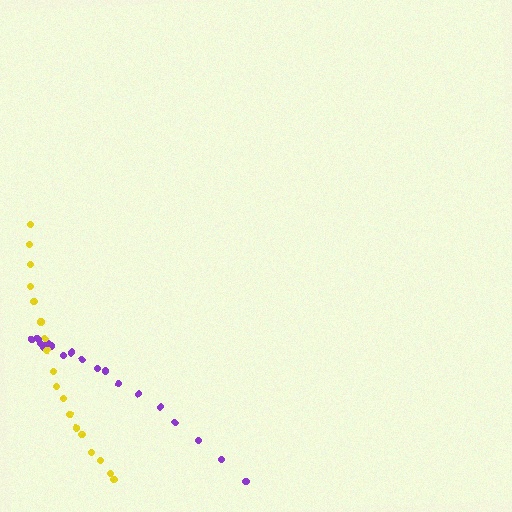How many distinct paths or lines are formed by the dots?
There are 2 distinct paths.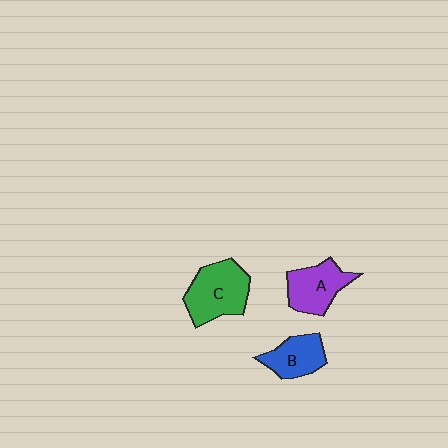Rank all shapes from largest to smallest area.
From largest to smallest: C (green), A (purple), B (blue).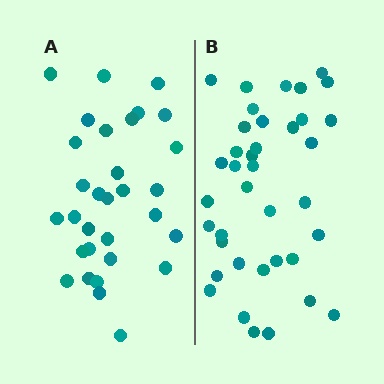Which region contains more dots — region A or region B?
Region B (the right region) has more dots.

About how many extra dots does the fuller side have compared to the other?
Region B has roughly 8 or so more dots than region A.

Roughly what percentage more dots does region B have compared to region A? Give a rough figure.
About 25% more.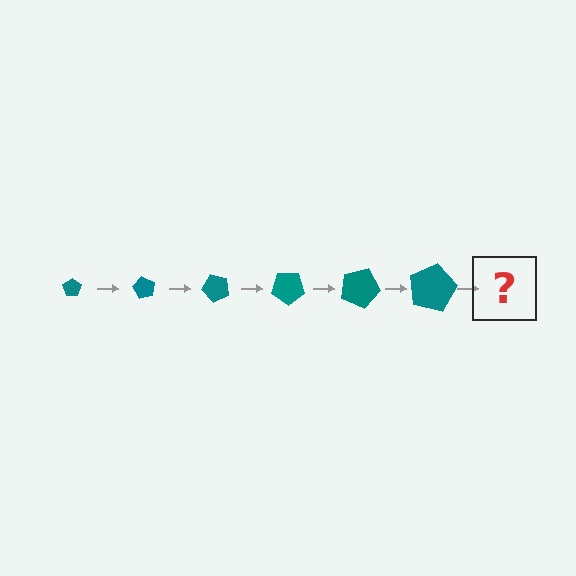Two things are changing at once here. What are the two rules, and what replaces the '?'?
The two rules are that the pentagon grows larger each step and it rotates 60 degrees each step. The '?' should be a pentagon, larger than the previous one and rotated 360 degrees from the start.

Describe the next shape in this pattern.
It should be a pentagon, larger than the previous one and rotated 360 degrees from the start.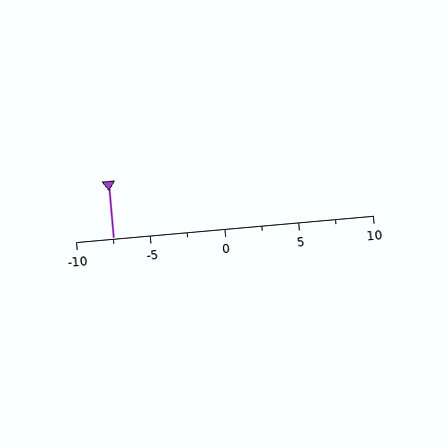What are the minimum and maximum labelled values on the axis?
The axis runs from -10 to 10.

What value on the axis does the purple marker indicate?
The marker indicates approximately -7.5.